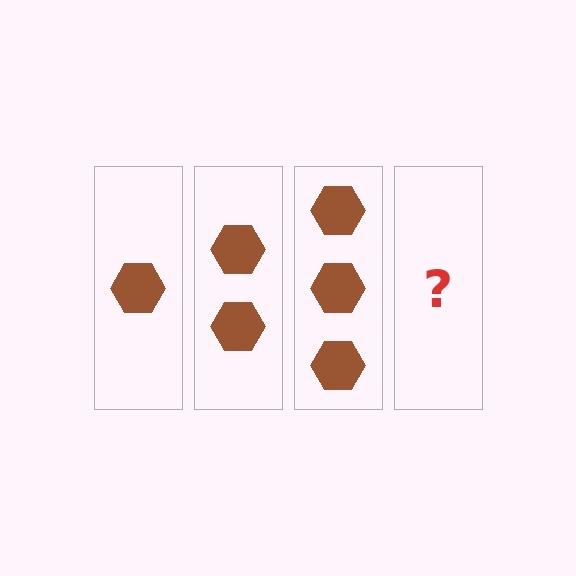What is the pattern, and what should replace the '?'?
The pattern is that each step adds one more hexagon. The '?' should be 4 hexagons.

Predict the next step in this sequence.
The next step is 4 hexagons.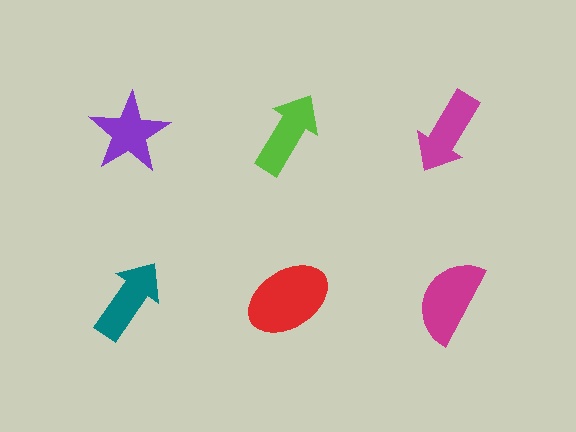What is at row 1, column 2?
A lime arrow.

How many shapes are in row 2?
3 shapes.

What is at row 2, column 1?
A teal arrow.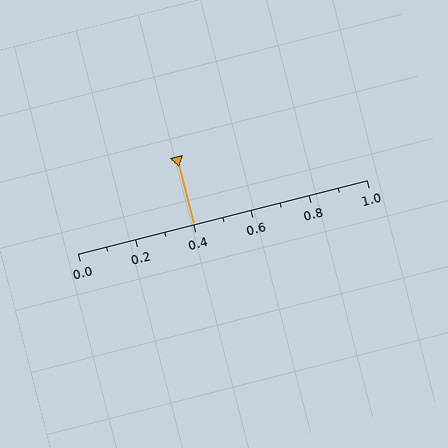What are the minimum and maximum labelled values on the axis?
The axis runs from 0.0 to 1.0.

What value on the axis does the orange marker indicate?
The marker indicates approximately 0.4.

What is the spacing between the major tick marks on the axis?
The major ticks are spaced 0.2 apart.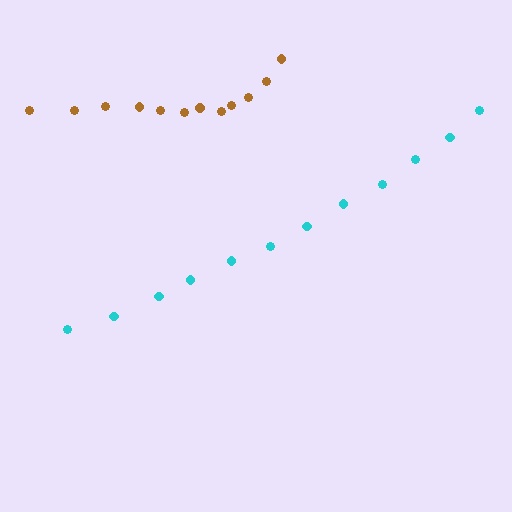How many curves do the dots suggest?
There are 2 distinct paths.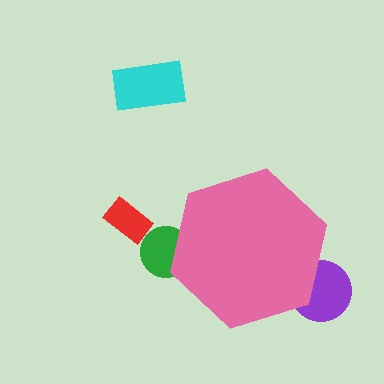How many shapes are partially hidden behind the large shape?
2 shapes are partially hidden.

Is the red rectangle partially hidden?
No, the red rectangle is fully visible.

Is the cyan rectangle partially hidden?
No, the cyan rectangle is fully visible.